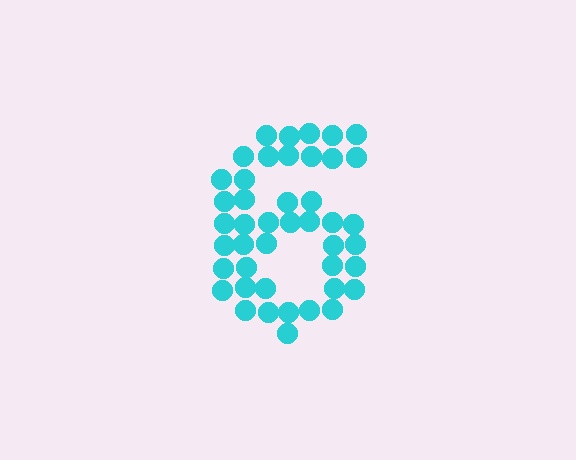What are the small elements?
The small elements are circles.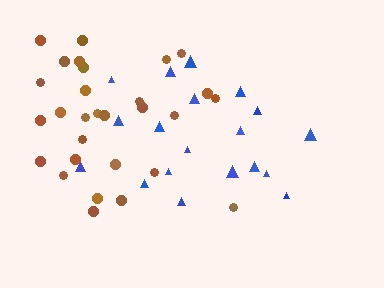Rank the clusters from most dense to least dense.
blue, brown.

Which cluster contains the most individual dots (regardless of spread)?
Brown (29).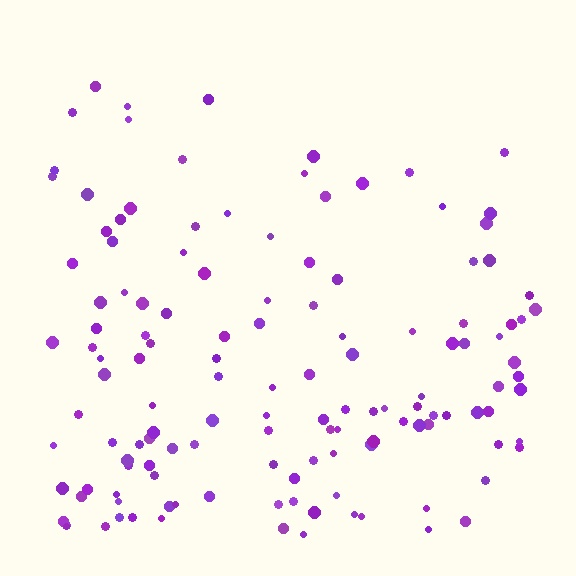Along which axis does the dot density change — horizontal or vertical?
Vertical.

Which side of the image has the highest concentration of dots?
The bottom.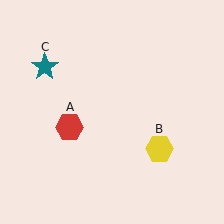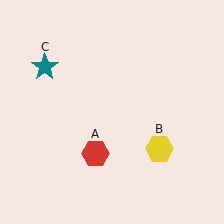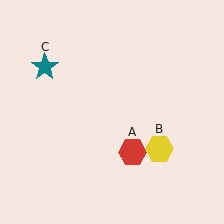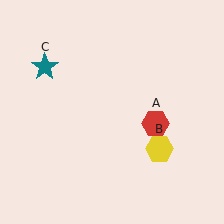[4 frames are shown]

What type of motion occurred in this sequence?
The red hexagon (object A) rotated counterclockwise around the center of the scene.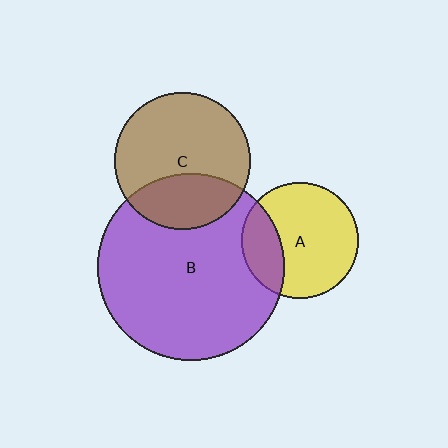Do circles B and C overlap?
Yes.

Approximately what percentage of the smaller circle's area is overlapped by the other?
Approximately 30%.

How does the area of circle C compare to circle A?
Approximately 1.4 times.